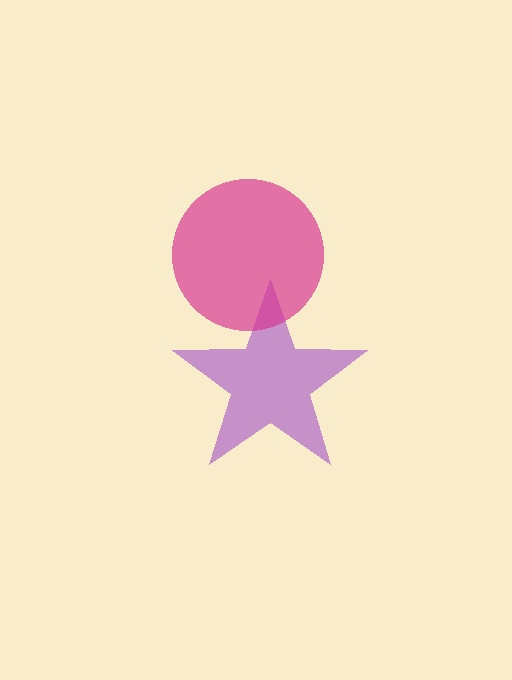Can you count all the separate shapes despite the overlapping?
Yes, there are 2 separate shapes.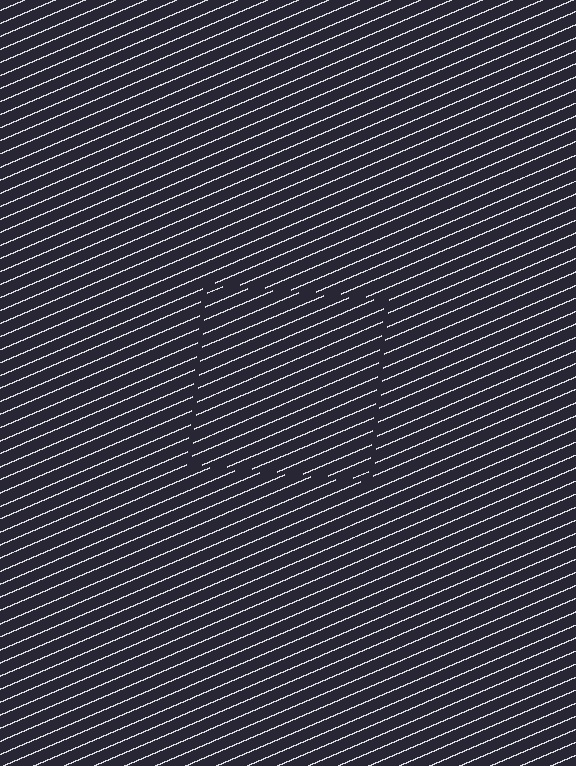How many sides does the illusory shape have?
4 sides — the line-ends trace a square.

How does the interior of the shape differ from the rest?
The interior of the shape contains the same grating, shifted by half a period — the contour is defined by the phase discontinuity where line-ends from the inner and outer gratings abut.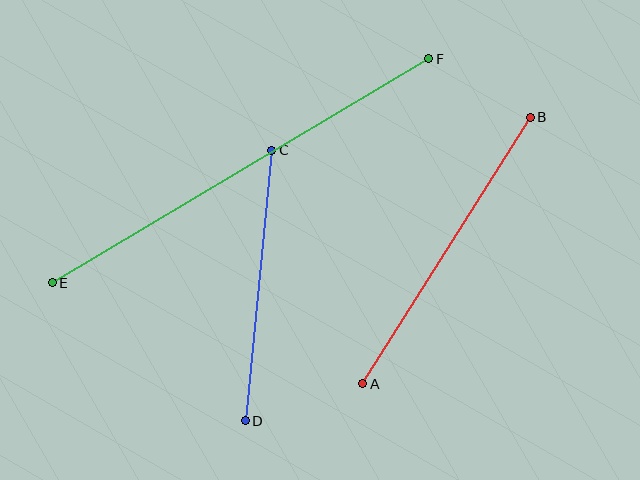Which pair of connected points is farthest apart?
Points E and F are farthest apart.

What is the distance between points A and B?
The distance is approximately 315 pixels.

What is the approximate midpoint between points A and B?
The midpoint is at approximately (447, 251) pixels.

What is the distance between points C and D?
The distance is approximately 272 pixels.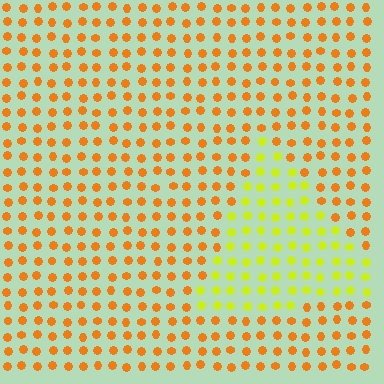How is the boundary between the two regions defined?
The boundary is defined purely by a slight shift in hue (about 42 degrees). Spacing, size, and orientation are identical on both sides.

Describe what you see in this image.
The image is filled with small orange elements in a uniform arrangement. A triangle-shaped region is visible where the elements are tinted to a slightly different hue, forming a subtle color boundary.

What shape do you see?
I see a triangle.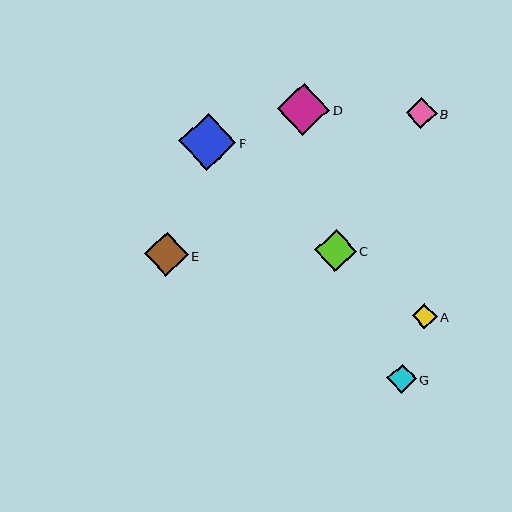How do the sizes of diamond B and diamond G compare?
Diamond B and diamond G are approximately the same size.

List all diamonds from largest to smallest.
From largest to smallest: F, D, E, C, B, G, A.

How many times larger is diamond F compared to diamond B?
Diamond F is approximately 1.8 times the size of diamond B.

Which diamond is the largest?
Diamond F is the largest with a size of approximately 58 pixels.